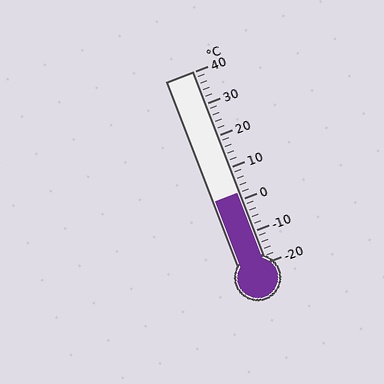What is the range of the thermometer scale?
The thermometer scale ranges from -20°C to 40°C.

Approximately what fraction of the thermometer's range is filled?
The thermometer is filled to approximately 35% of its range.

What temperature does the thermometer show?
The thermometer shows approximately 2°C.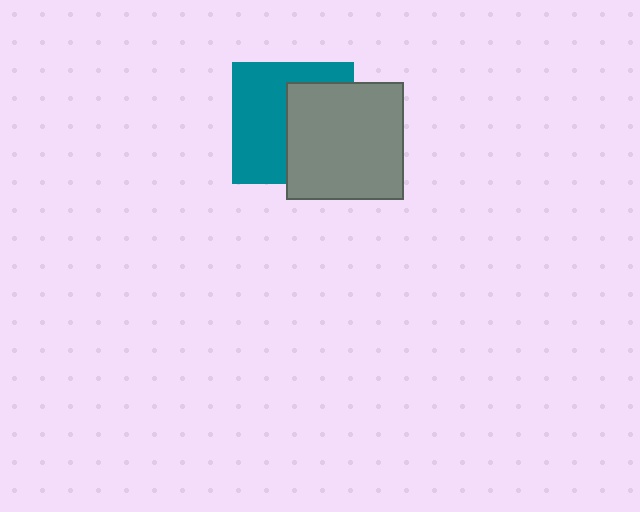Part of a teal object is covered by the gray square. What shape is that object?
It is a square.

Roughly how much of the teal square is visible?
About half of it is visible (roughly 53%).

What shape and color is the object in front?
The object in front is a gray square.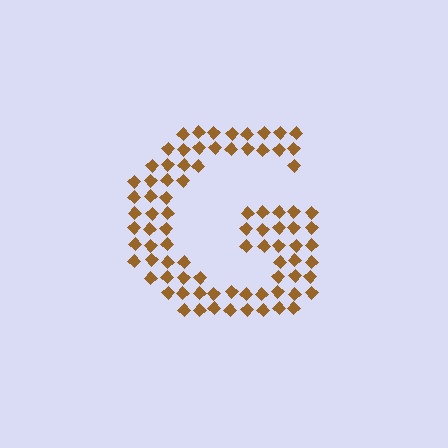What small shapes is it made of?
It is made of small diamonds.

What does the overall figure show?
The overall figure shows the letter G.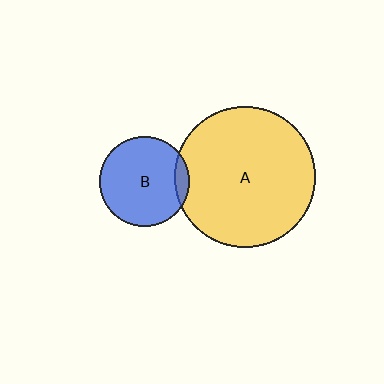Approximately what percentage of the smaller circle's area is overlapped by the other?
Approximately 10%.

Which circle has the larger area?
Circle A (yellow).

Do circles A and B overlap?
Yes.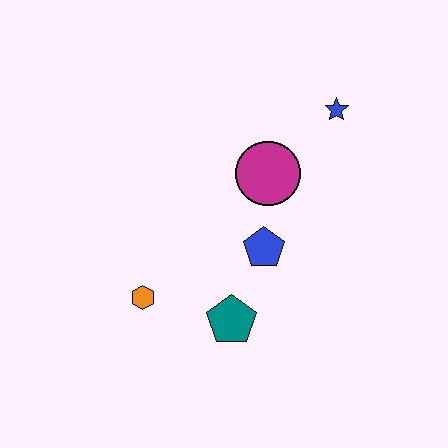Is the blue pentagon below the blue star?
Yes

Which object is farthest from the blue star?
The orange hexagon is farthest from the blue star.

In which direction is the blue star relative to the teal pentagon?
The blue star is above the teal pentagon.